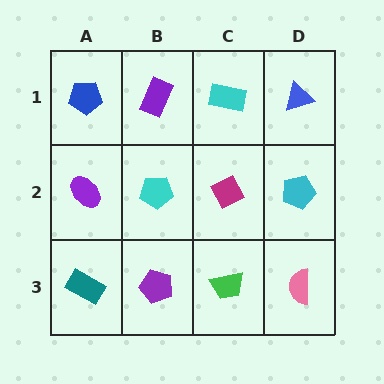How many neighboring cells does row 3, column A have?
2.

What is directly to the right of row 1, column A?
A purple rectangle.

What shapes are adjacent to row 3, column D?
A cyan pentagon (row 2, column D), a green trapezoid (row 3, column C).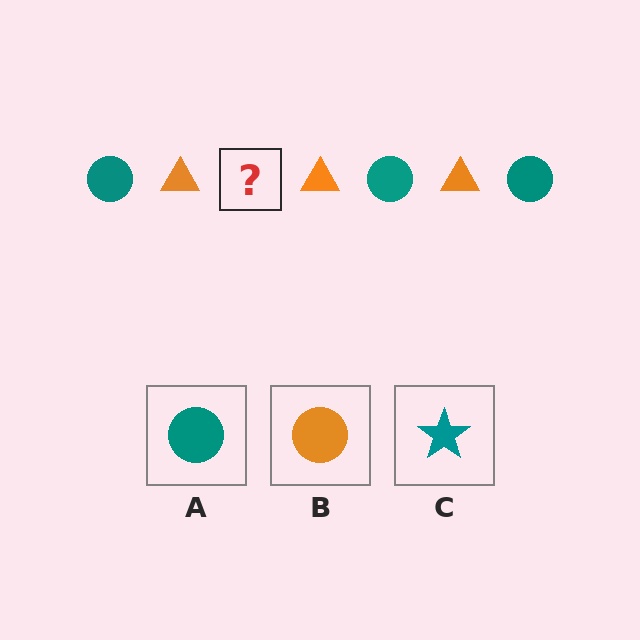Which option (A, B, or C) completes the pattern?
A.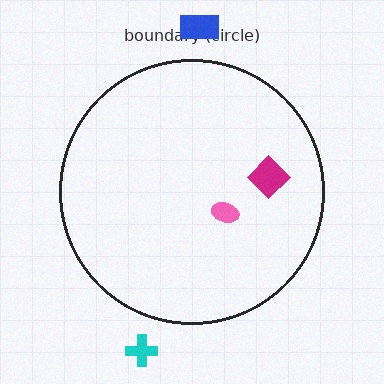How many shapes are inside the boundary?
2 inside, 2 outside.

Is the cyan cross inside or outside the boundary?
Outside.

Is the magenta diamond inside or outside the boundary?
Inside.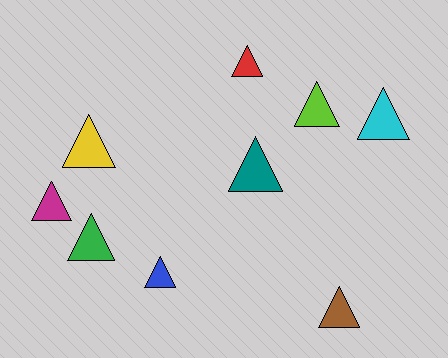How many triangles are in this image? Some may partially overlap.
There are 9 triangles.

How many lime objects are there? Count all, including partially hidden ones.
There is 1 lime object.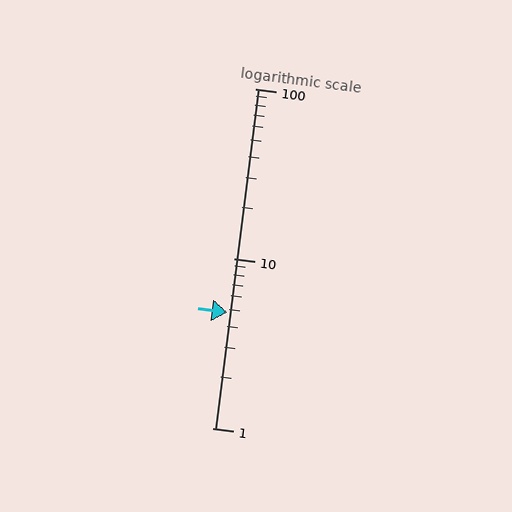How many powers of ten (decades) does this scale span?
The scale spans 2 decades, from 1 to 100.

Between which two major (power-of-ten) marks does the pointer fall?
The pointer is between 1 and 10.